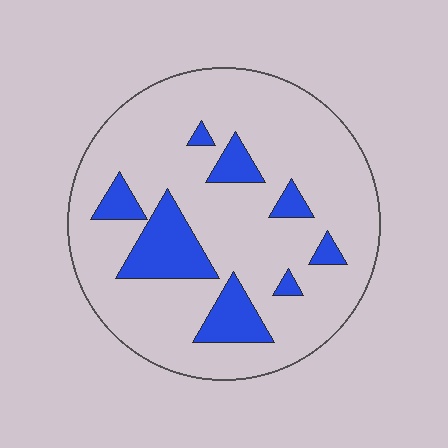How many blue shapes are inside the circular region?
8.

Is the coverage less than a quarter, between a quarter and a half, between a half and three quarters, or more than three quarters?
Less than a quarter.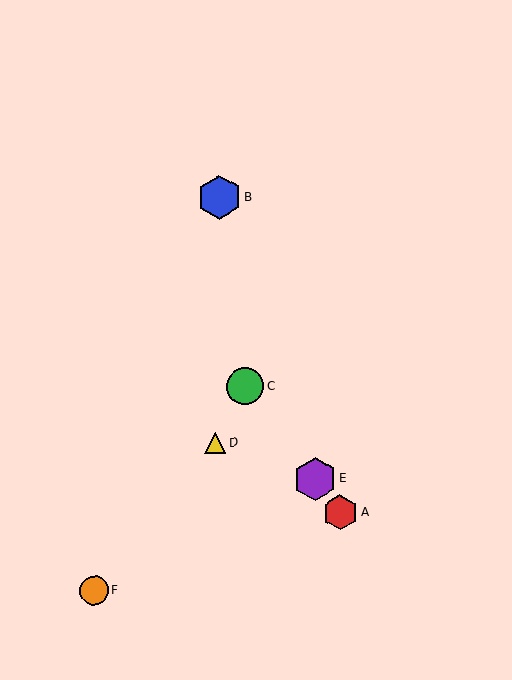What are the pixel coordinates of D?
Object D is at (215, 443).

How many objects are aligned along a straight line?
3 objects (A, C, E) are aligned along a straight line.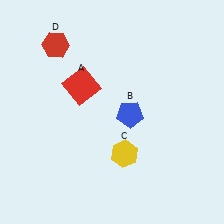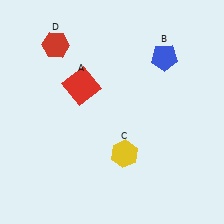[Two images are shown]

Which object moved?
The blue pentagon (B) moved up.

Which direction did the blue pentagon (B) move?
The blue pentagon (B) moved up.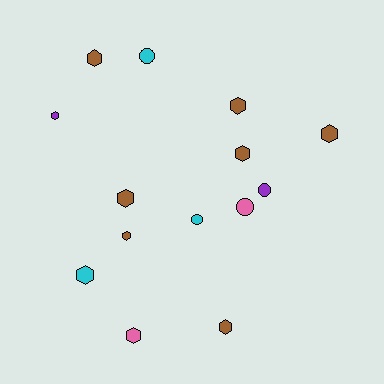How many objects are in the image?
There are 14 objects.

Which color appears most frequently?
Brown, with 7 objects.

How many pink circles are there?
There is 1 pink circle.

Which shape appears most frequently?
Hexagon, with 10 objects.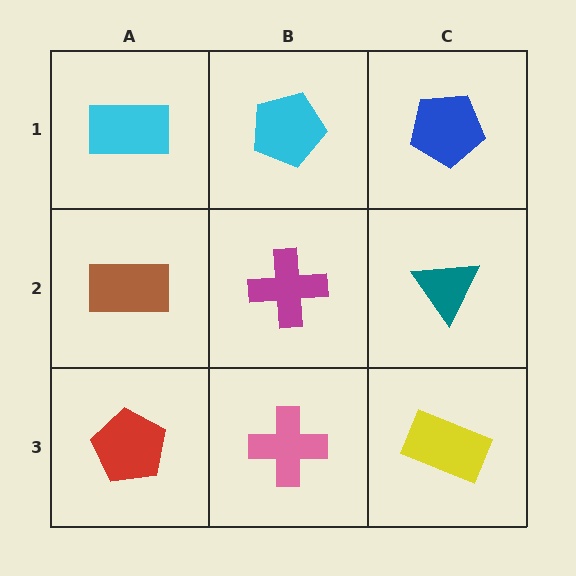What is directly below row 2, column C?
A yellow rectangle.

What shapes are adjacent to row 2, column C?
A blue pentagon (row 1, column C), a yellow rectangle (row 3, column C), a magenta cross (row 2, column B).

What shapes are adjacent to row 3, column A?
A brown rectangle (row 2, column A), a pink cross (row 3, column B).